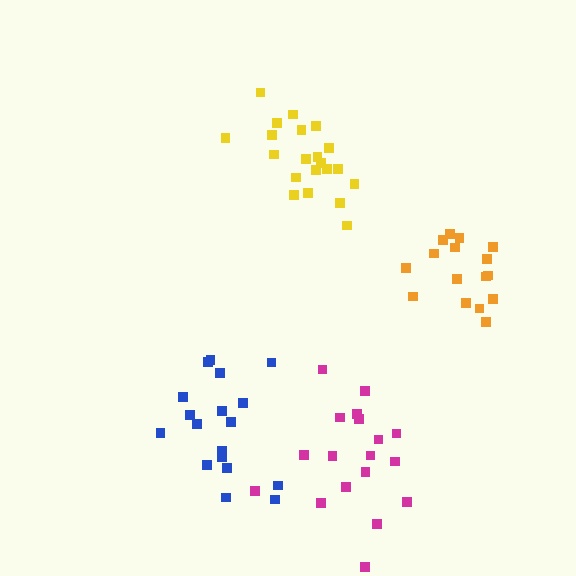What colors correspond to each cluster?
The clusters are colored: blue, yellow, orange, magenta.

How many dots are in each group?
Group 1: 18 dots, Group 2: 21 dots, Group 3: 16 dots, Group 4: 18 dots (73 total).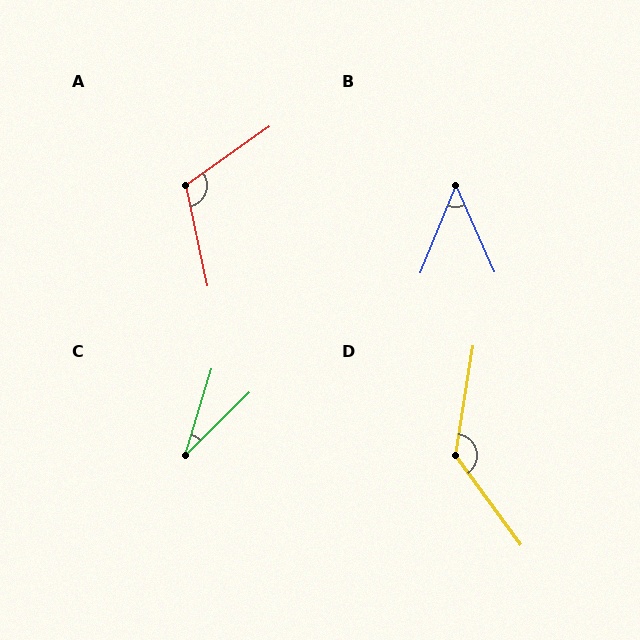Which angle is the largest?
D, at approximately 135 degrees.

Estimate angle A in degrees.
Approximately 113 degrees.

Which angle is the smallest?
C, at approximately 28 degrees.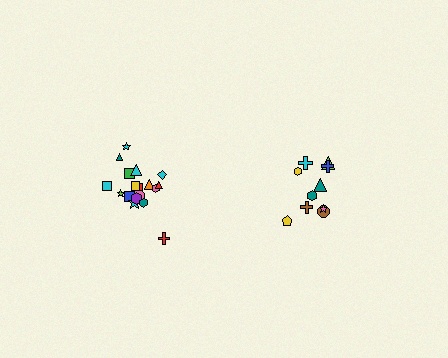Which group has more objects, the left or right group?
The left group.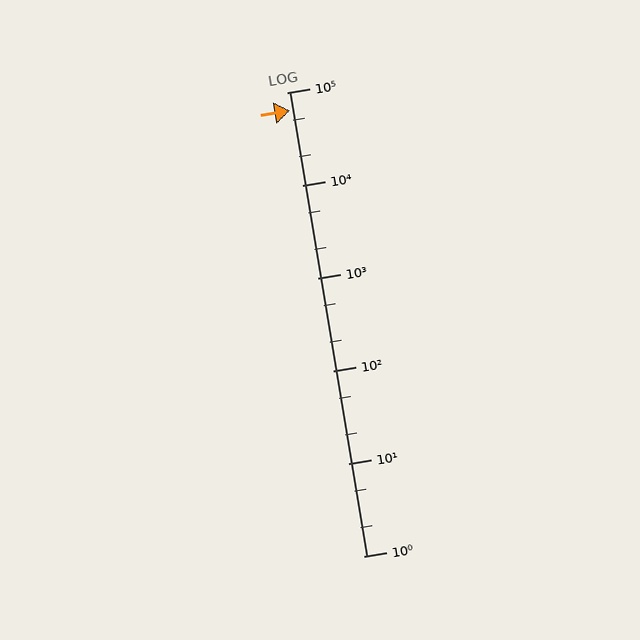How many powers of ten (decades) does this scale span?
The scale spans 5 decades, from 1 to 100000.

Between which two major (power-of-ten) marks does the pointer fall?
The pointer is between 10000 and 100000.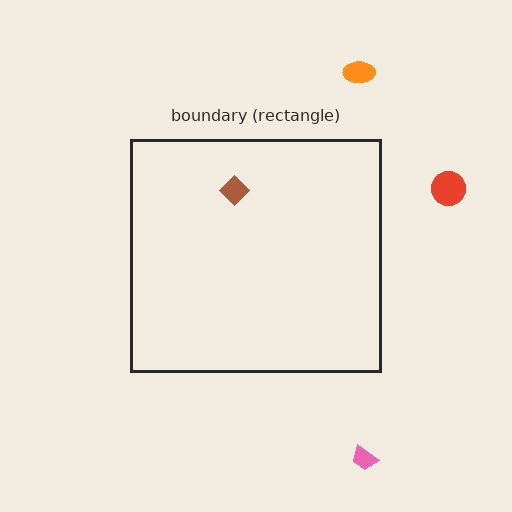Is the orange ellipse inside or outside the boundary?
Outside.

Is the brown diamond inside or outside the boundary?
Inside.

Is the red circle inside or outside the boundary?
Outside.